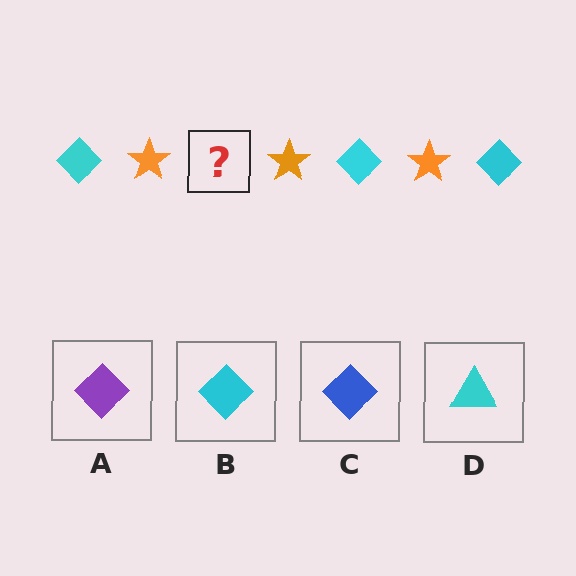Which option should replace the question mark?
Option B.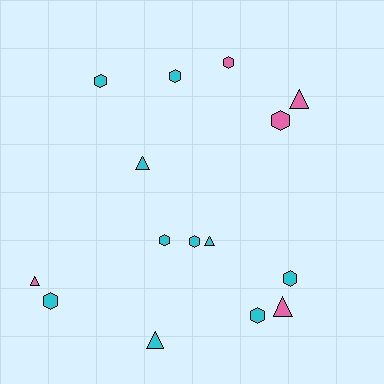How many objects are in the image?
There are 15 objects.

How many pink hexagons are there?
There are 2 pink hexagons.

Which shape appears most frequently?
Hexagon, with 9 objects.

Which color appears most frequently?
Cyan, with 10 objects.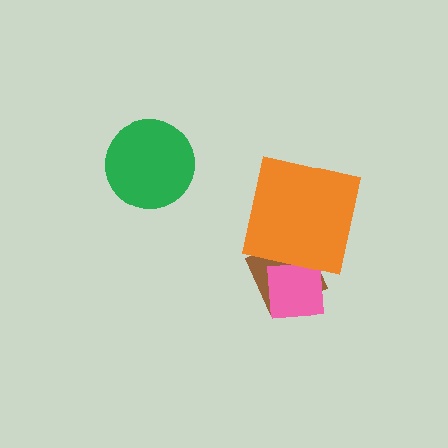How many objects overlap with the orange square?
2 objects overlap with the orange square.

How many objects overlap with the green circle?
0 objects overlap with the green circle.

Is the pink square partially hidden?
Yes, it is partially covered by another shape.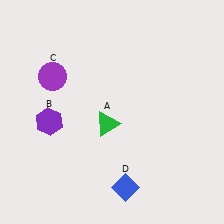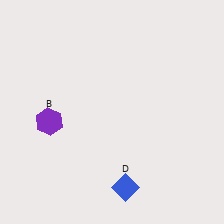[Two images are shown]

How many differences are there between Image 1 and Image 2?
There are 2 differences between the two images.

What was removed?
The purple circle (C), the green triangle (A) were removed in Image 2.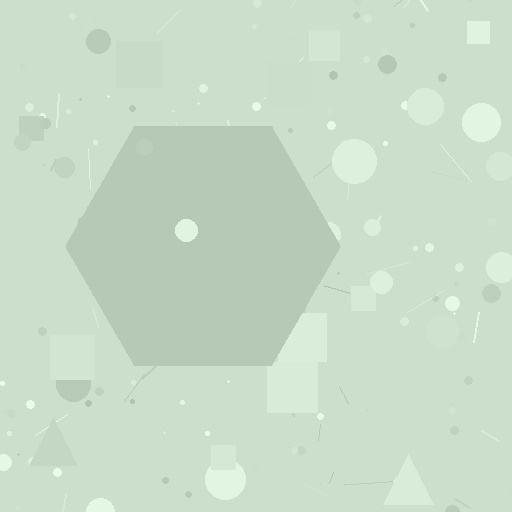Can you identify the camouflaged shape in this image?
The camouflaged shape is a hexagon.